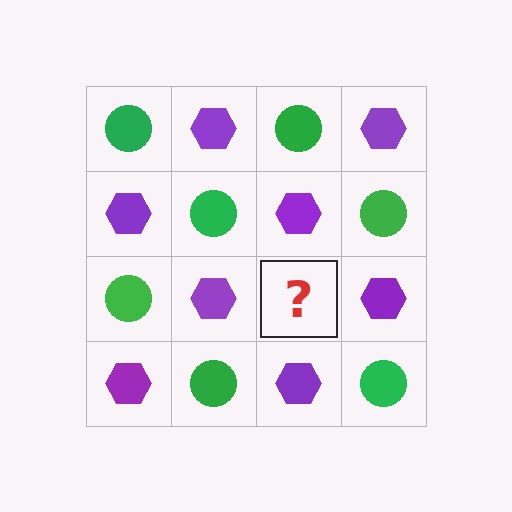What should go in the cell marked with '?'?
The missing cell should contain a green circle.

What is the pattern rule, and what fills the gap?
The rule is that it alternates green circle and purple hexagon in a checkerboard pattern. The gap should be filled with a green circle.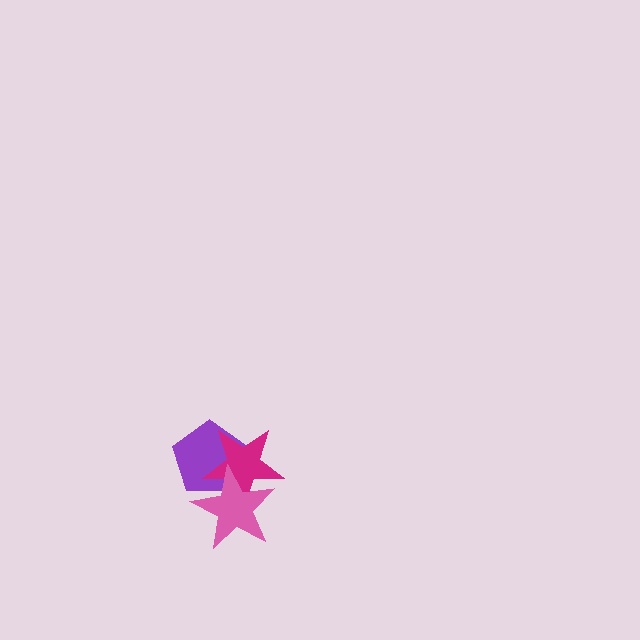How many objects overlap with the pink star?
2 objects overlap with the pink star.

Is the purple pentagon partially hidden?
Yes, it is partially covered by another shape.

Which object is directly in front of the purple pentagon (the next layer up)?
The magenta star is directly in front of the purple pentagon.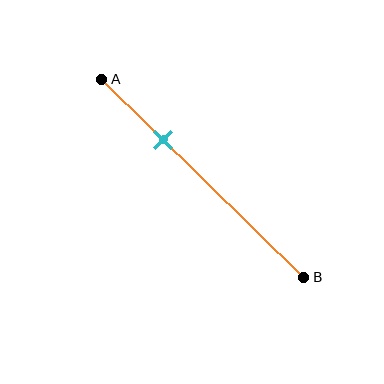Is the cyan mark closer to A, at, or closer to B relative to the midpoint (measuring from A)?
The cyan mark is closer to point A than the midpoint of segment AB.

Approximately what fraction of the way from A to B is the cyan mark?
The cyan mark is approximately 30% of the way from A to B.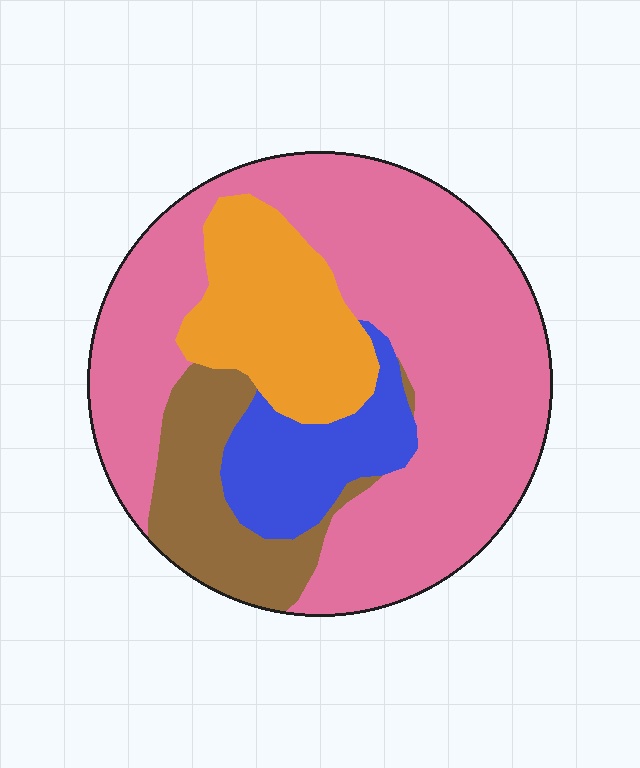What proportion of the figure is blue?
Blue takes up less than a sixth of the figure.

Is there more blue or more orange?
Orange.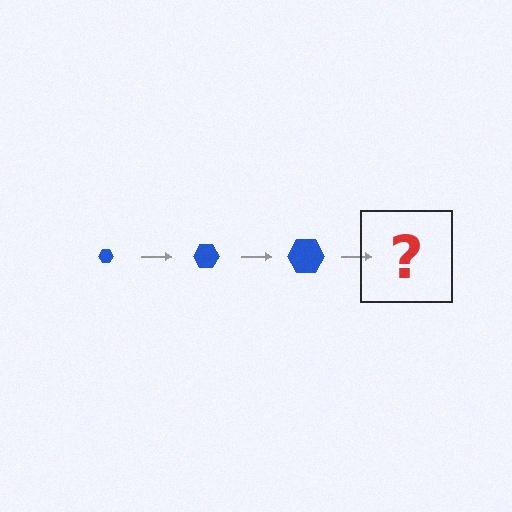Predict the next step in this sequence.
The next step is a blue hexagon, larger than the previous one.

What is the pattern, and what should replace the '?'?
The pattern is that the hexagon gets progressively larger each step. The '?' should be a blue hexagon, larger than the previous one.